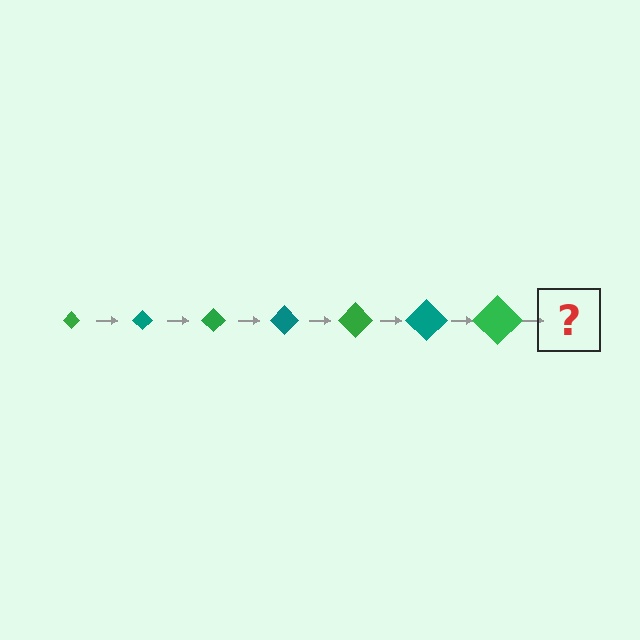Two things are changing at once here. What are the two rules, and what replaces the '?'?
The two rules are that the diamond grows larger each step and the color cycles through green and teal. The '?' should be a teal diamond, larger than the previous one.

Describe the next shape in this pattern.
It should be a teal diamond, larger than the previous one.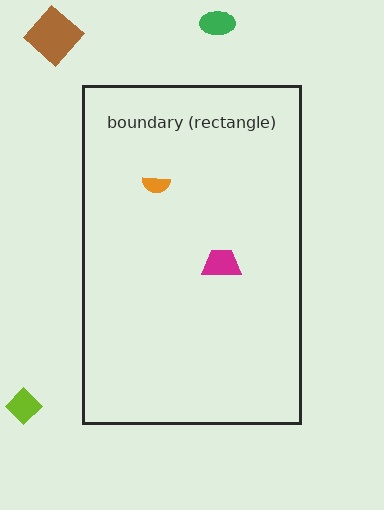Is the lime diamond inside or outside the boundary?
Outside.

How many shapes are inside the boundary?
2 inside, 3 outside.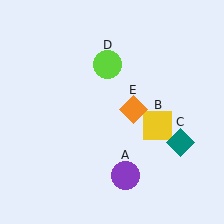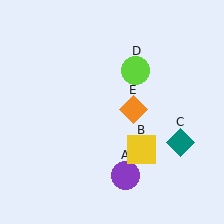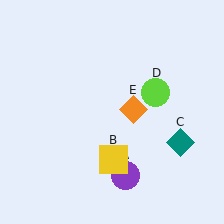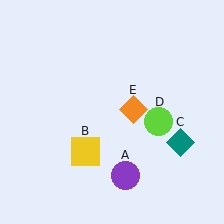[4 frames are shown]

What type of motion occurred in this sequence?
The yellow square (object B), lime circle (object D) rotated clockwise around the center of the scene.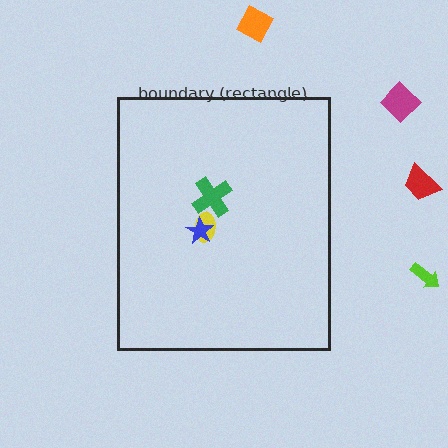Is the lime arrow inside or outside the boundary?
Outside.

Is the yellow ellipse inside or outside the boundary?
Inside.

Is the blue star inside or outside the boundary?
Inside.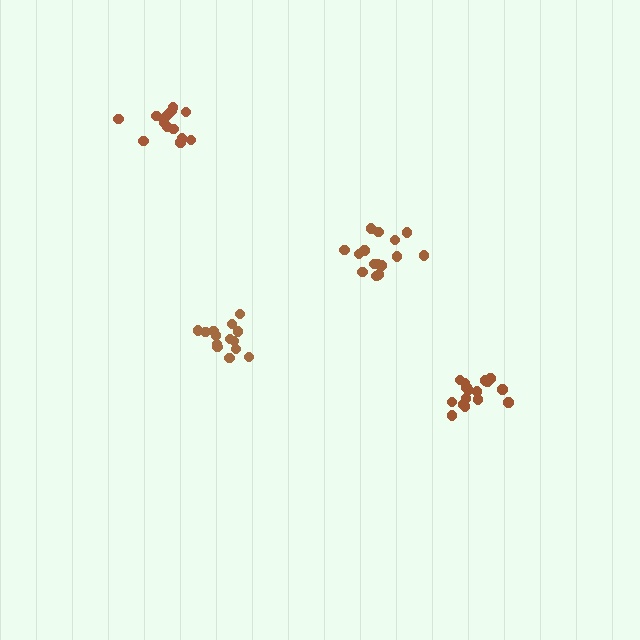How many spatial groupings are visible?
There are 4 spatial groupings.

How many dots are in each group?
Group 1: 14 dots, Group 2: 15 dots, Group 3: 15 dots, Group 4: 16 dots (60 total).